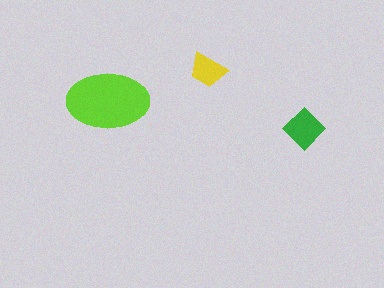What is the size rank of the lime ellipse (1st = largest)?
1st.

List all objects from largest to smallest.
The lime ellipse, the green diamond, the yellow trapezoid.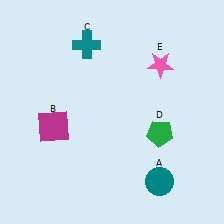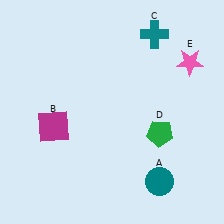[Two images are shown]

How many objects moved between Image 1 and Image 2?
2 objects moved between the two images.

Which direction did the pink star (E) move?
The pink star (E) moved right.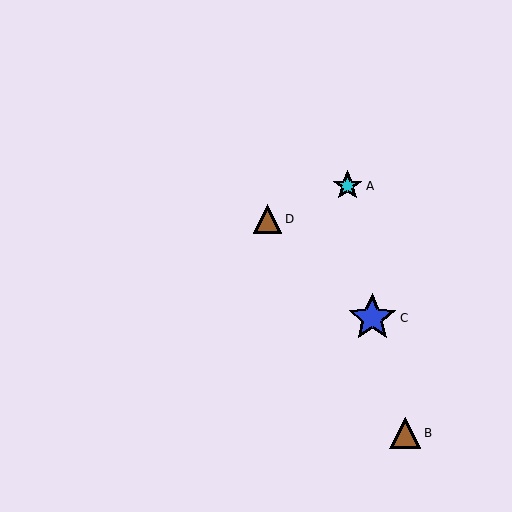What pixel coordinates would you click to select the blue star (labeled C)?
Click at (372, 318) to select the blue star C.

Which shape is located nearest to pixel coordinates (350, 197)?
The cyan star (labeled A) at (348, 186) is nearest to that location.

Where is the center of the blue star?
The center of the blue star is at (372, 318).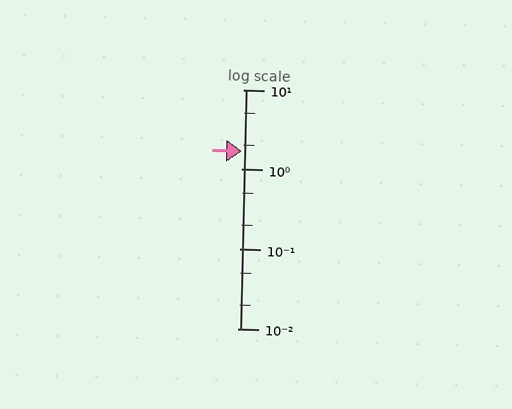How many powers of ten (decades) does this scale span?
The scale spans 3 decades, from 0.01 to 10.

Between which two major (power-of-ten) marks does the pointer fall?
The pointer is between 1 and 10.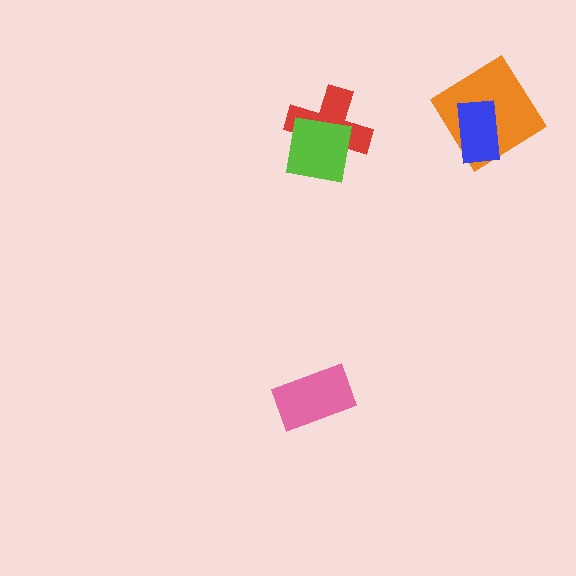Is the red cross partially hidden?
Yes, it is partially covered by another shape.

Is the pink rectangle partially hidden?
No, no other shape covers it.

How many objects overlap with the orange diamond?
1 object overlaps with the orange diamond.